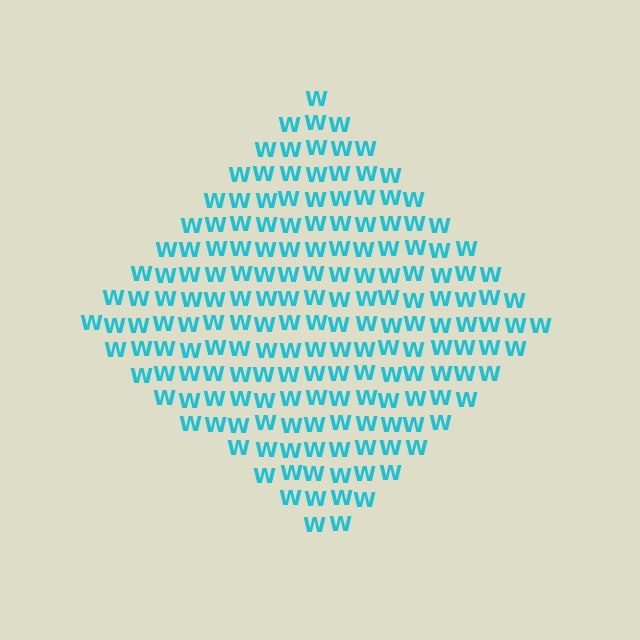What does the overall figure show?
The overall figure shows a diamond.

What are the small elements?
The small elements are letter W's.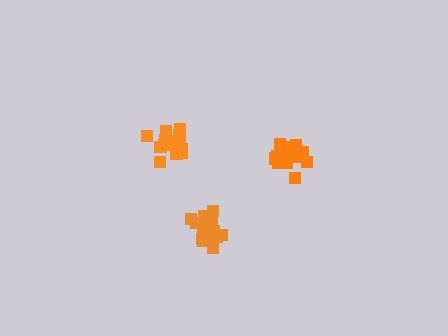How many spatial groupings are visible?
There are 3 spatial groupings.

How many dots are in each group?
Group 1: 17 dots, Group 2: 16 dots, Group 3: 17 dots (50 total).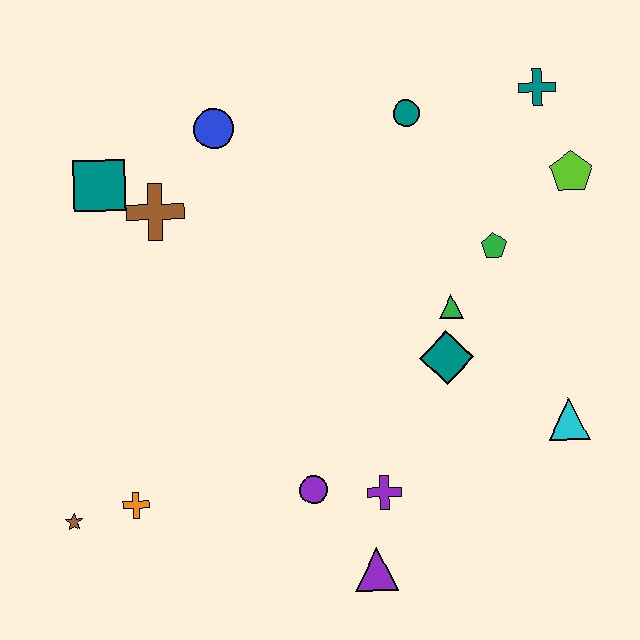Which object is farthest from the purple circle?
The teal cross is farthest from the purple circle.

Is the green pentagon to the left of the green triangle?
No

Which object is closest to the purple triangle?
The purple cross is closest to the purple triangle.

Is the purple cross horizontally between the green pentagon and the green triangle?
No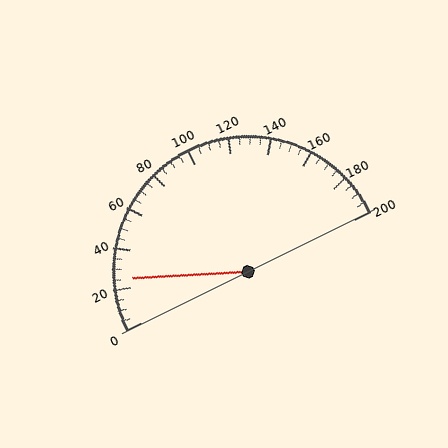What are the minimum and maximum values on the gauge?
The gauge ranges from 0 to 200.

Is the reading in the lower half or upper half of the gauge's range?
The reading is in the lower half of the range (0 to 200).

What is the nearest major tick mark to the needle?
The nearest major tick mark is 20.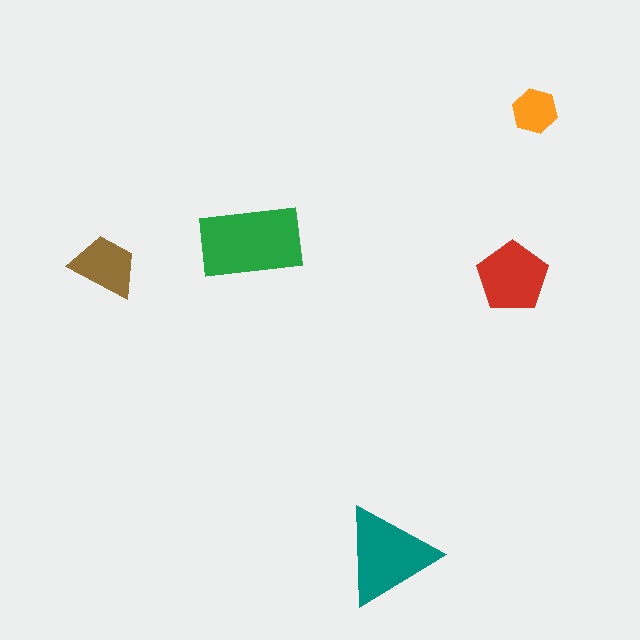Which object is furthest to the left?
The brown trapezoid is leftmost.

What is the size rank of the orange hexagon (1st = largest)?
5th.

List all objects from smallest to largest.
The orange hexagon, the brown trapezoid, the red pentagon, the teal triangle, the green rectangle.